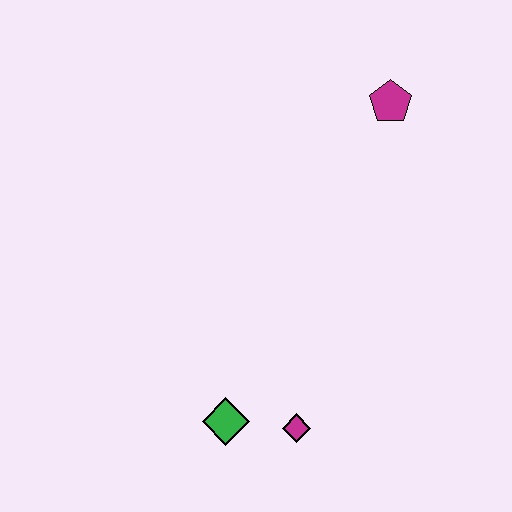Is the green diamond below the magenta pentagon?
Yes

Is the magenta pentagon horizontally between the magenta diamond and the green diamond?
No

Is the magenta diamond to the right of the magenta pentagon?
No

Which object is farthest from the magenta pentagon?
The green diamond is farthest from the magenta pentagon.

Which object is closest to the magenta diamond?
The green diamond is closest to the magenta diamond.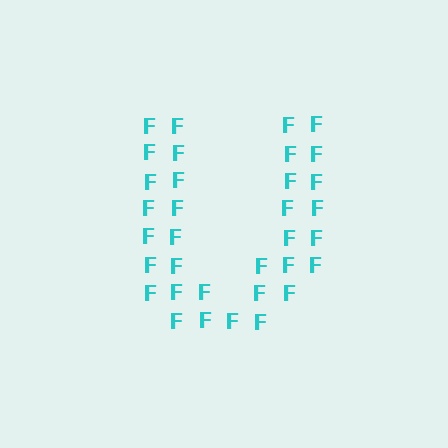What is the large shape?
The large shape is the letter U.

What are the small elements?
The small elements are letter F's.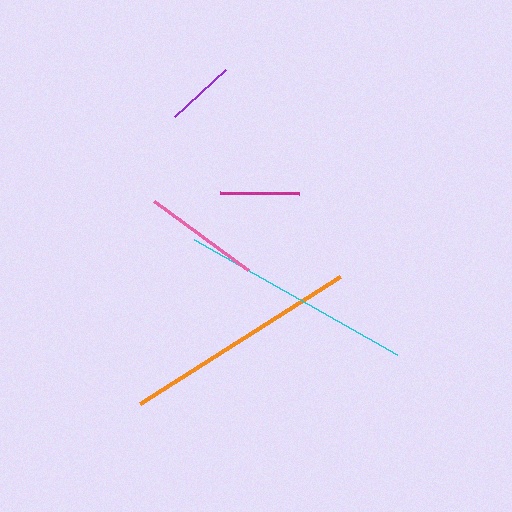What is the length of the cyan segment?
The cyan segment is approximately 234 pixels long.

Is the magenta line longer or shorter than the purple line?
The magenta line is longer than the purple line.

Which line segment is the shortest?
The purple line is the shortest at approximately 69 pixels.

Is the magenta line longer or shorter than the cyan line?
The cyan line is longer than the magenta line.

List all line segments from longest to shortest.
From longest to shortest: orange, cyan, pink, magenta, purple.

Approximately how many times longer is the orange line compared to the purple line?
The orange line is approximately 3.4 times the length of the purple line.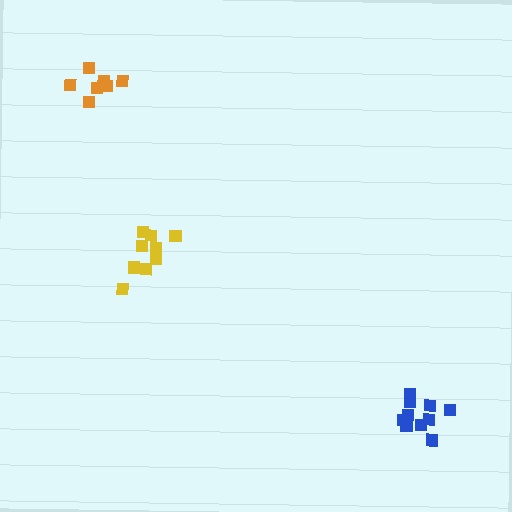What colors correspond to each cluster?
The clusters are colored: yellow, blue, orange.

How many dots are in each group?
Group 1: 9 dots, Group 2: 10 dots, Group 3: 7 dots (26 total).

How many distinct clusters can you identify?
There are 3 distinct clusters.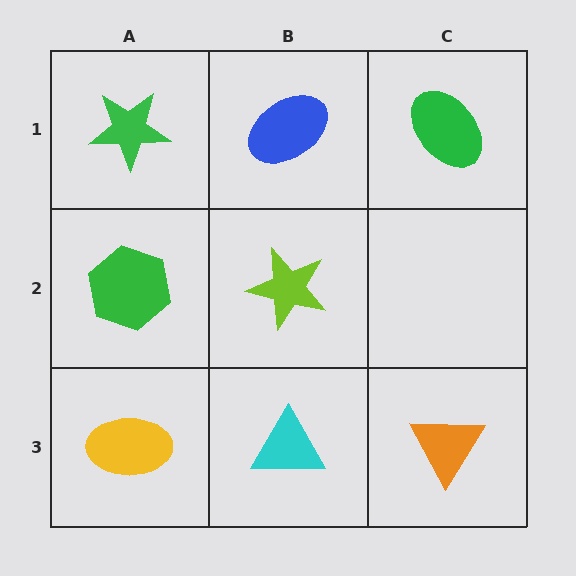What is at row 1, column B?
A blue ellipse.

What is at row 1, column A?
A green star.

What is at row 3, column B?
A cyan triangle.